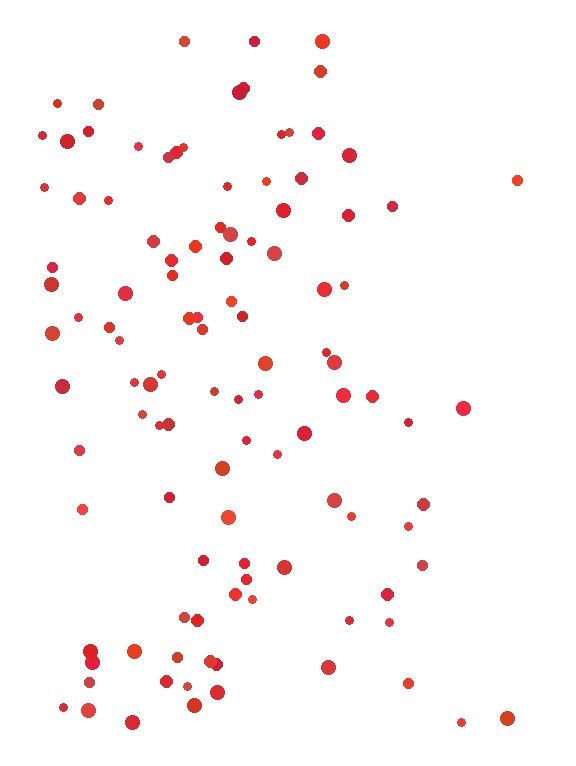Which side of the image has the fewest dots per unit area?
The right.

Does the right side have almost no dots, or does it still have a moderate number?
Still a moderate number, just noticeably fewer than the left.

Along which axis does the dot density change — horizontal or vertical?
Horizontal.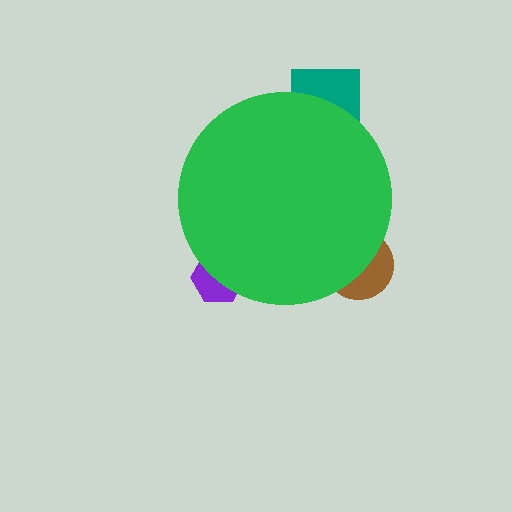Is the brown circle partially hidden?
Yes, the brown circle is partially hidden behind the green circle.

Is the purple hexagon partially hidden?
Yes, the purple hexagon is partially hidden behind the green circle.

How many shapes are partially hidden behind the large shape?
4 shapes are partially hidden.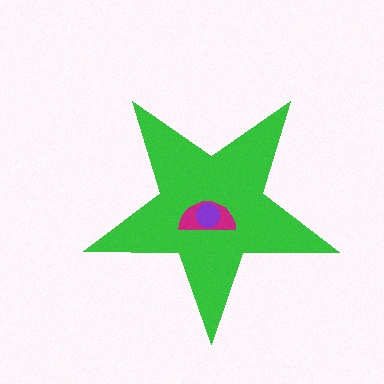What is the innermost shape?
The purple circle.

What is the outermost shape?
The green star.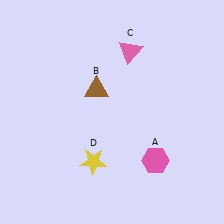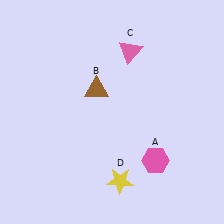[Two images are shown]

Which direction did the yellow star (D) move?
The yellow star (D) moved right.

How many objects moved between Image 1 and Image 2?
1 object moved between the two images.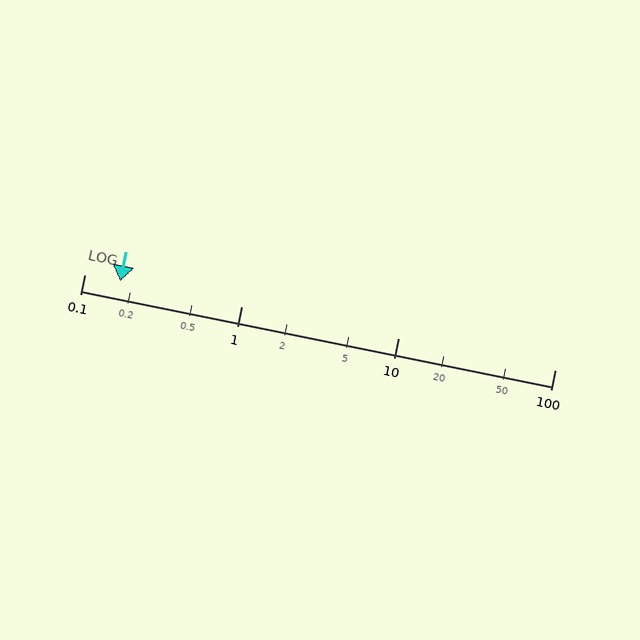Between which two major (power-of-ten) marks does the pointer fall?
The pointer is between 0.1 and 1.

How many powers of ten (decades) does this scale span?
The scale spans 3 decades, from 0.1 to 100.